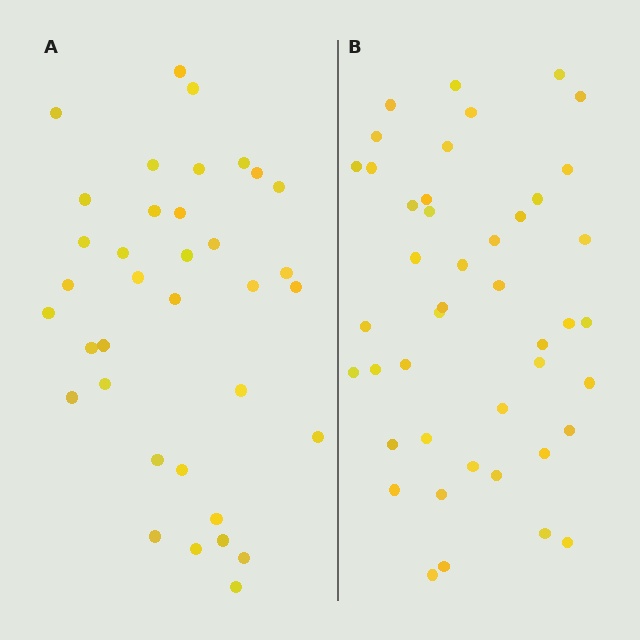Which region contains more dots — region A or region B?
Region B (the right region) has more dots.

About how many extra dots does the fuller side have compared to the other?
Region B has roughly 8 or so more dots than region A.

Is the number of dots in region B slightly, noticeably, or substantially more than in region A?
Region B has only slightly more — the two regions are fairly close. The ratio is roughly 1.2 to 1.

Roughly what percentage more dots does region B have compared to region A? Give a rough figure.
About 20% more.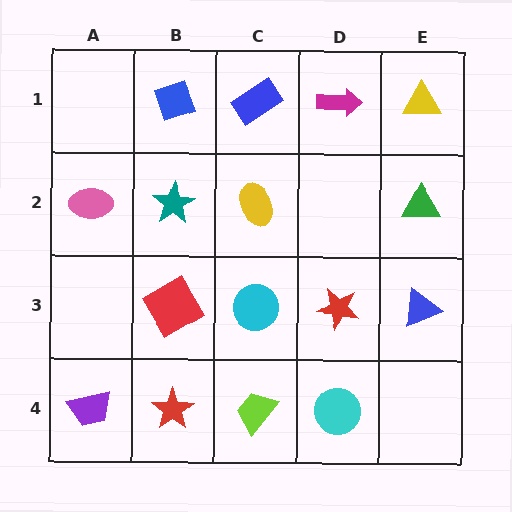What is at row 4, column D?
A cyan circle.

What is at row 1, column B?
A blue diamond.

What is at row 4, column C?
A lime trapezoid.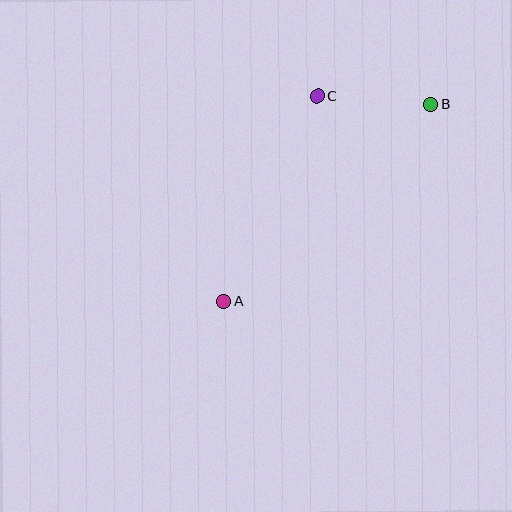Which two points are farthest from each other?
Points A and B are farthest from each other.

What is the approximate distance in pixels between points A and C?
The distance between A and C is approximately 226 pixels.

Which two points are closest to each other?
Points B and C are closest to each other.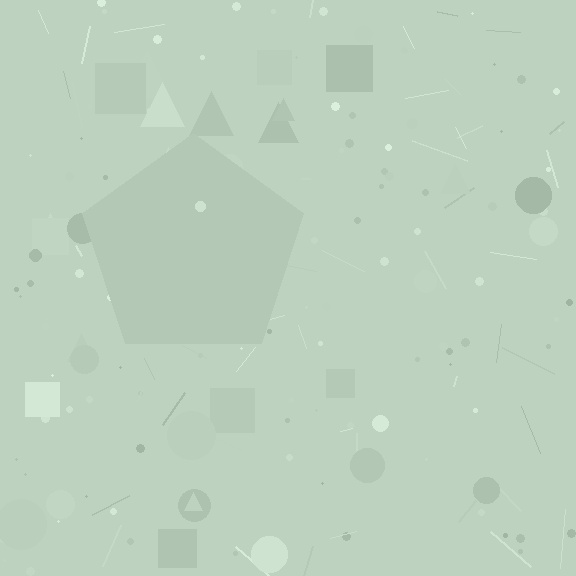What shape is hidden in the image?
A pentagon is hidden in the image.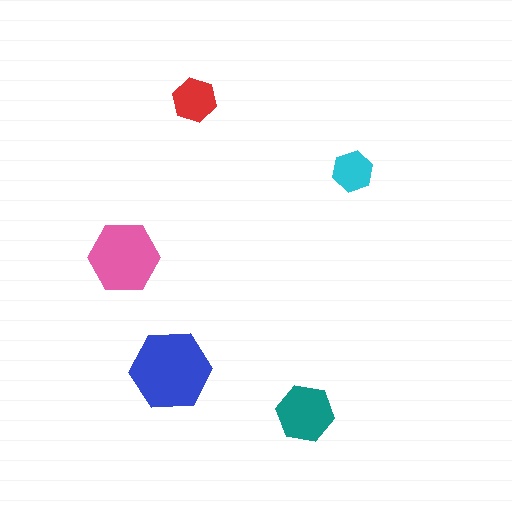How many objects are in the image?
There are 5 objects in the image.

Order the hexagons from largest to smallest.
the blue one, the pink one, the teal one, the red one, the cyan one.